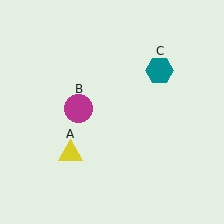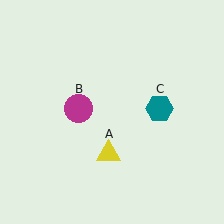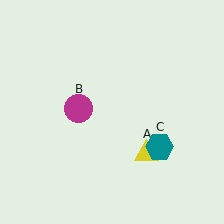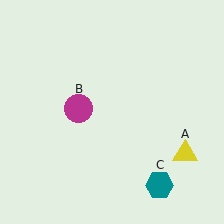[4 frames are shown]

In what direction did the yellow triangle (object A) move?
The yellow triangle (object A) moved right.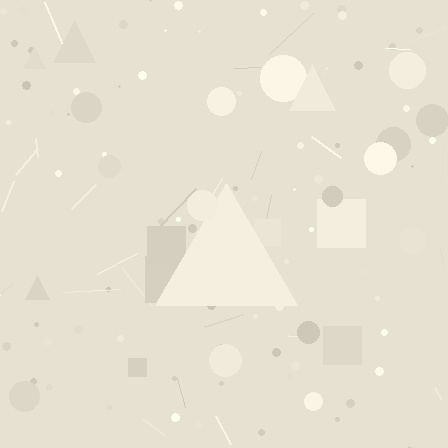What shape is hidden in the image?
A triangle is hidden in the image.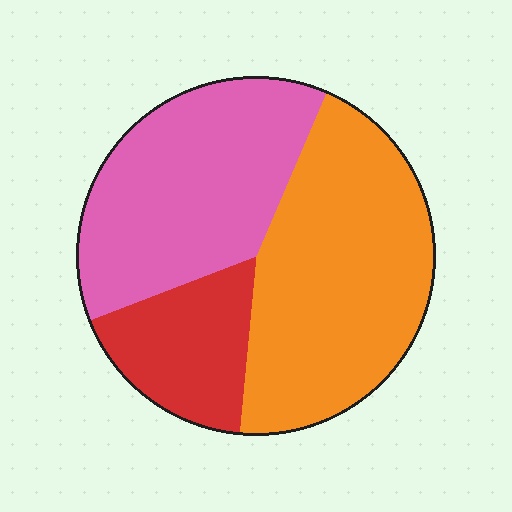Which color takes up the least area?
Red, at roughly 20%.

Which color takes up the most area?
Orange, at roughly 45%.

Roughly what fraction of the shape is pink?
Pink takes up about three eighths (3/8) of the shape.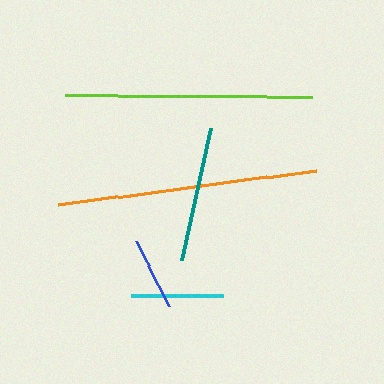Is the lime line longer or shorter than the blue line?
The lime line is longer than the blue line.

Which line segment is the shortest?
The blue line is the shortest at approximately 74 pixels.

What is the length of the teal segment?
The teal segment is approximately 135 pixels long.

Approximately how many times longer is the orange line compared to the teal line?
The orange line is approximately 1.9 times the length of the teal line.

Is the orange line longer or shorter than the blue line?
The orange line is longer than the blue line.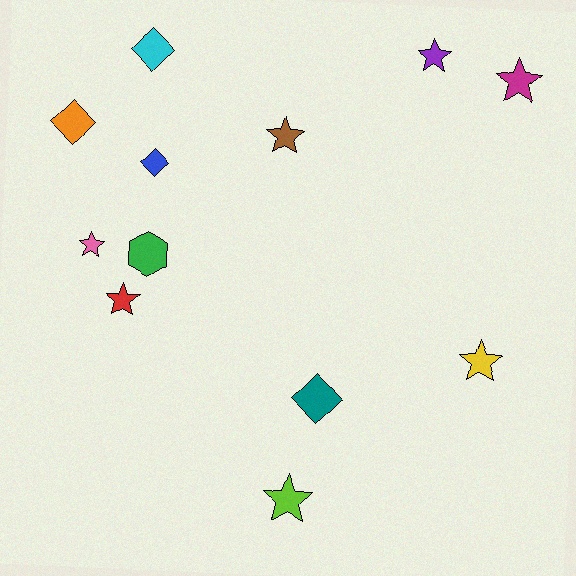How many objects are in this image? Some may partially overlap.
There are 12 objects.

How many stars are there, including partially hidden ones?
There are 7 stars.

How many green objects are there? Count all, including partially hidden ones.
There is 1 green object.